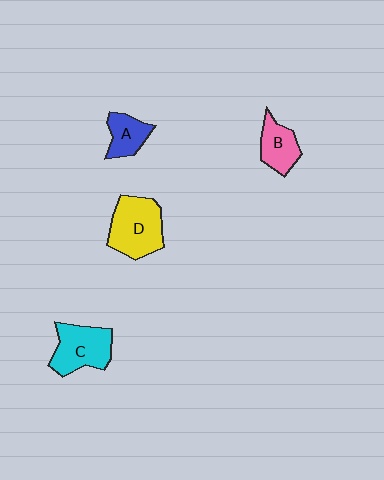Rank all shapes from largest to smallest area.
From largest to smallest: D (yellow), C (cyan), B (pink), A (blue).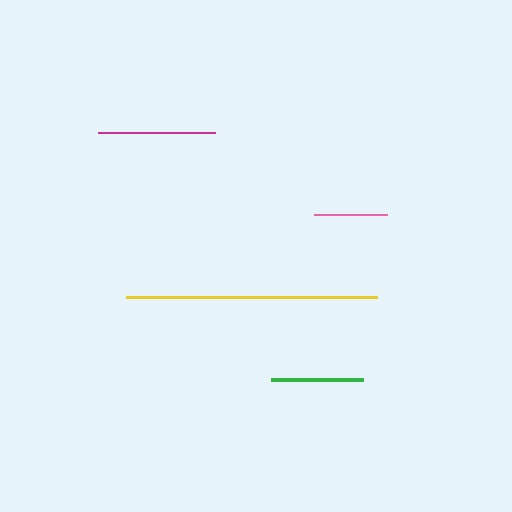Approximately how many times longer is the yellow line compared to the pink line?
The yellow line is approximately 3.5 times the length of the pink line.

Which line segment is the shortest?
The pink line is the shortest at approximately 73 pixels.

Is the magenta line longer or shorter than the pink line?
The magenta line is longer than the pink line.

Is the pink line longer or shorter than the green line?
The green line is longer than the pink line.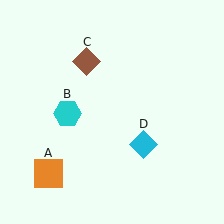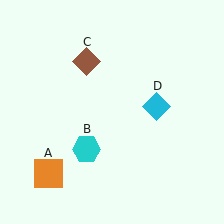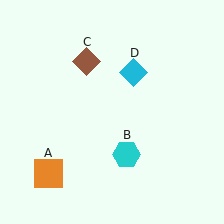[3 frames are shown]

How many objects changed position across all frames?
2 objects changed position: cyan hexagon (object B), cyan diamond (object D).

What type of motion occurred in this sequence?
The cyan hexagon (object B), cyan diamond (object D) rotated counterclockwise around the center of the scene.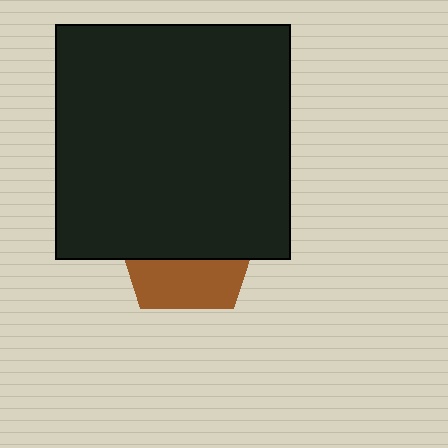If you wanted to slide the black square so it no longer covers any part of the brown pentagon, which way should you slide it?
Slide it up — that is the most direct way to separate the two shapes.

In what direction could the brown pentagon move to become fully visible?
The brown pentagon could move down. That would shift it out from behind the black square entirely.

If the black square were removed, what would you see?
You would see the complete brown pentagon.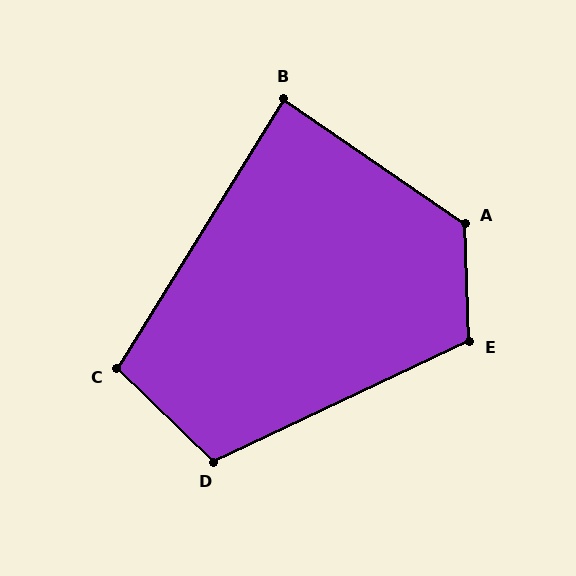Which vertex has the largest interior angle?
A, at approximately 126 degrees.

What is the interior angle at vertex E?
Approximately 113 degrees (obtuse).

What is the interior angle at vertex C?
Approximately 102 degrees (obtuse).